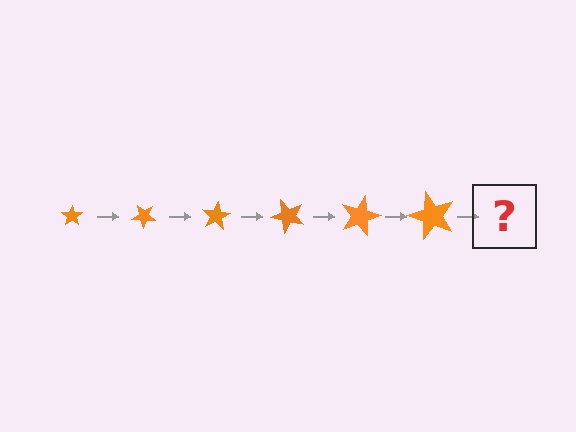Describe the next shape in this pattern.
It should be a star, larger than the previous one and rotated 240 degrees from the start.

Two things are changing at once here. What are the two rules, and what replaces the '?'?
The two rules are that the star grows larger each step and it rotates 40 degrees each step. The '?' should be a star, larger than the previous one and rotated 240 degrees from the start.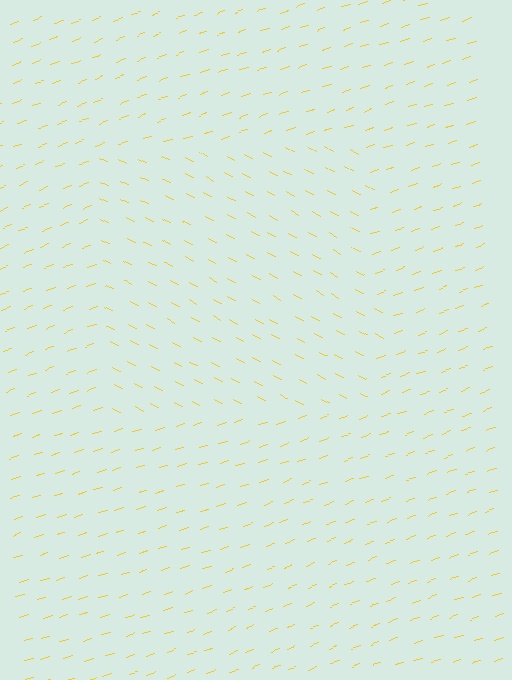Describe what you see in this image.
The image is filled with small yellow line segments. A rectangle region in the image has lines oriented differently from the surrounding lines, creating a visible texture boundary.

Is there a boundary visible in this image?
Yes, there is a texture boundary formed by a change in line orientation.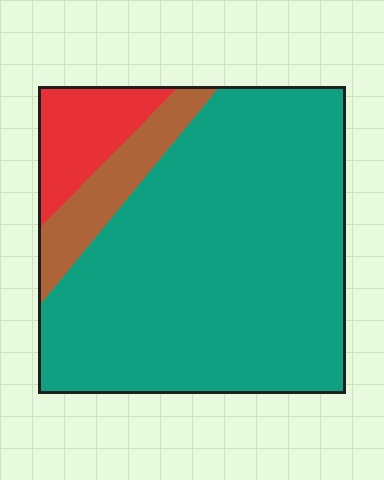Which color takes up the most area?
Teal, at roughly 80%.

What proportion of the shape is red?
Red takes up about one tenth (1/10) of the shape.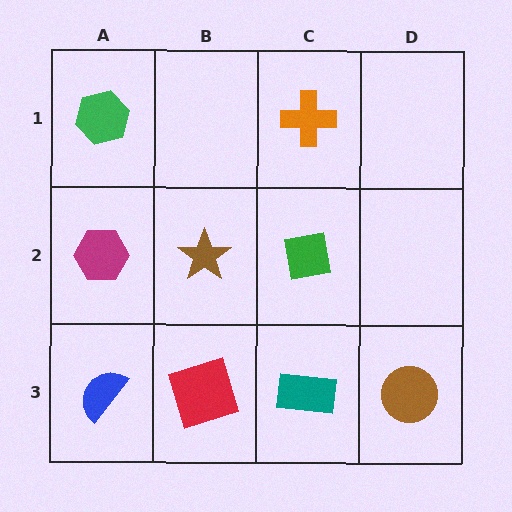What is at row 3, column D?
A brown circle.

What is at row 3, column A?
A blue semicircle.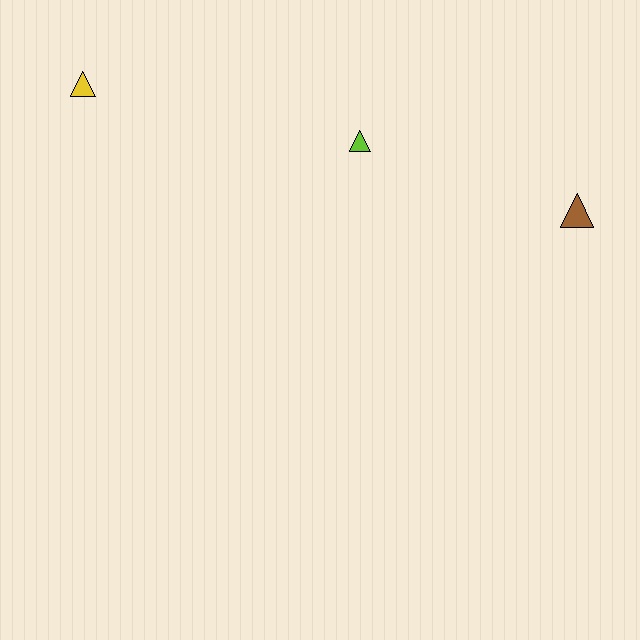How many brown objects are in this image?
There is 1 brown object.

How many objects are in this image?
There are 3 objects.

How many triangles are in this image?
There are 3 triangles.